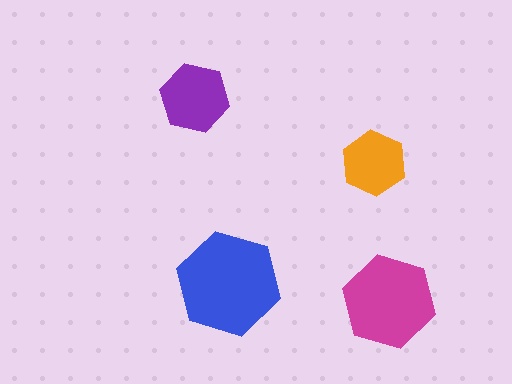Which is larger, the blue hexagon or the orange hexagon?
The blue one.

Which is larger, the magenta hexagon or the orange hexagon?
The magenta one.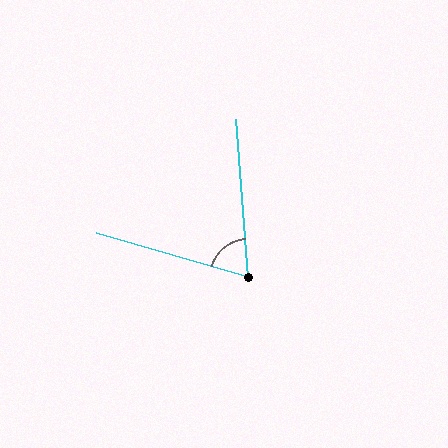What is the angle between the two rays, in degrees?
Approximately 70 degrees.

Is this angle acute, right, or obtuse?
It is acute.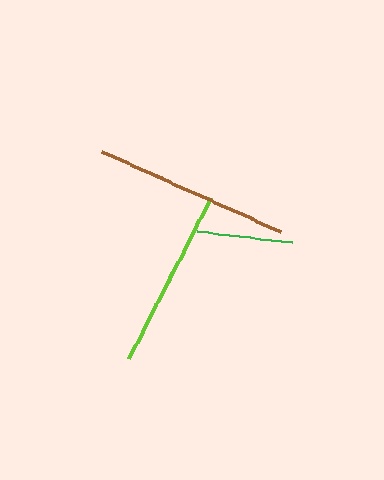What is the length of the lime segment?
The lime segment is approximately 180 pixels long.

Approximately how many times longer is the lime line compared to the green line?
The lime line is approximately 1.9 times the length of the green line.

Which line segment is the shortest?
The green line is the shortest at approximately 95 pixels.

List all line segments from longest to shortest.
From longest to shortest: brown, lime, green.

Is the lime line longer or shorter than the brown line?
The brown line is longer than the lime line.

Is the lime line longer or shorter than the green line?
The lime line is longer than the green line.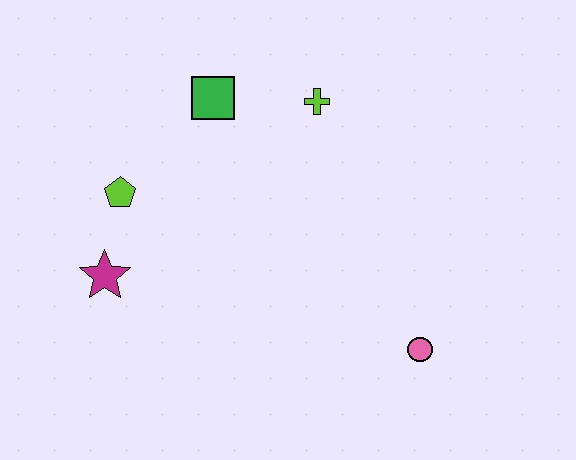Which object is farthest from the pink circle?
The lime pentagon is farthest from the pink circle.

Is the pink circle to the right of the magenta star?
Yes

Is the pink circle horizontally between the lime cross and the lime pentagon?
No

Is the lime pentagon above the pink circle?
Yes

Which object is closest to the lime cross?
The green square is closest to the lime cross.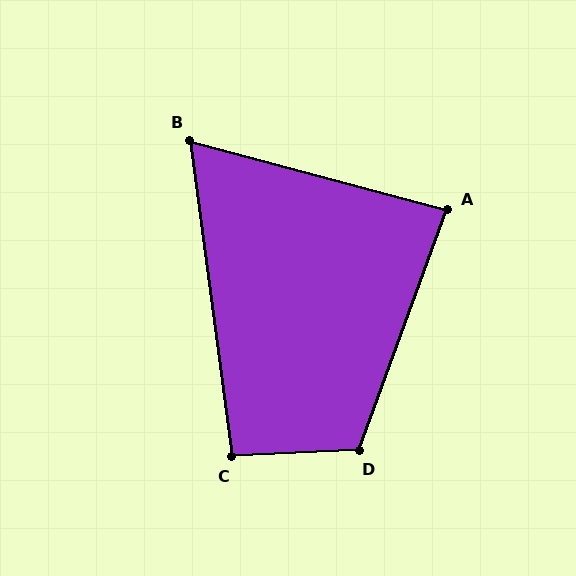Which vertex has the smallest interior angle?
B, at approximately 67 degrees.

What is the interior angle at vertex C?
Approximately 95 degrees (obtuse).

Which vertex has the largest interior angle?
D, at approximately 113 degrees.